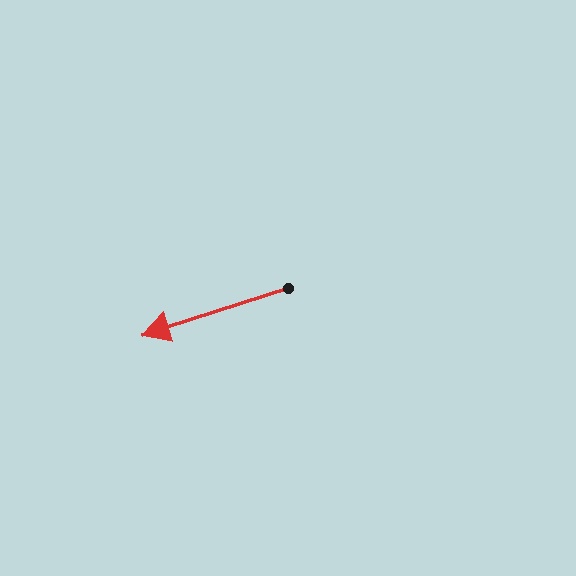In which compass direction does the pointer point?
West.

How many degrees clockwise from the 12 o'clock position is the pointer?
Approximately 252 degrees.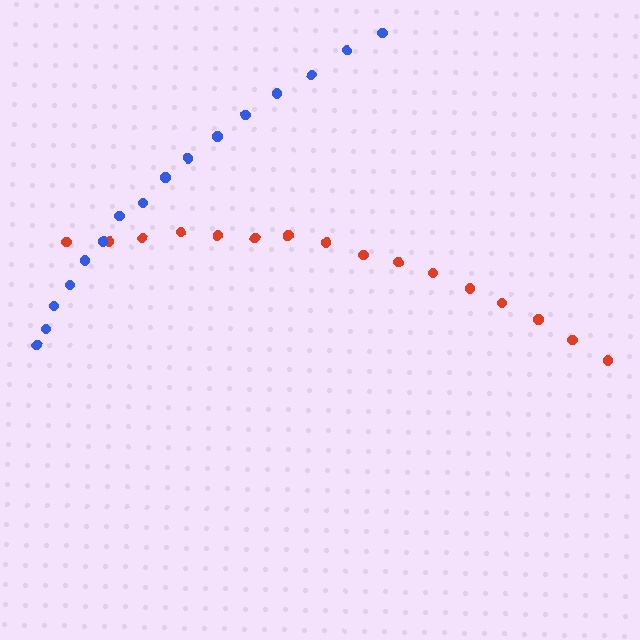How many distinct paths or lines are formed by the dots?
There are 2 distinct paths.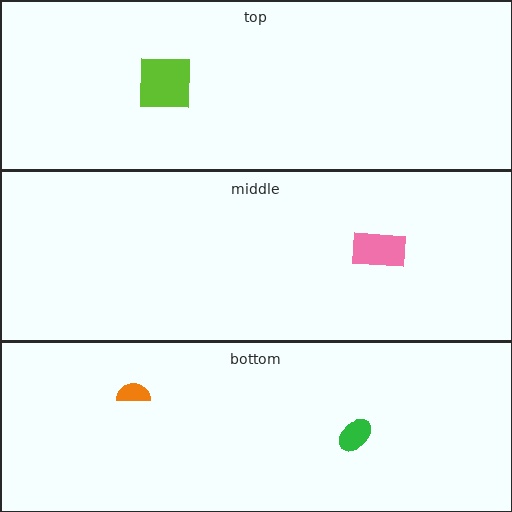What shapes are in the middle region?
The pink rectangle.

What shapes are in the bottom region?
The orange semicircle, the green ellipse.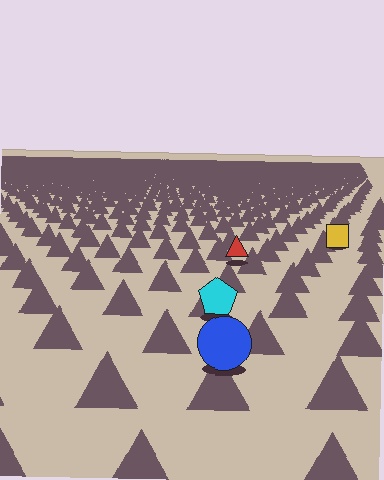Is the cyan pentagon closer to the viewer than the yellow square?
Yes. The cyan pentagon is closer — you can tell from the texture gradient: the ground texture is coarser near it.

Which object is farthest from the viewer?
The yellow square is farthest from the viewer. It appears smaller and the ground texture around it is denser.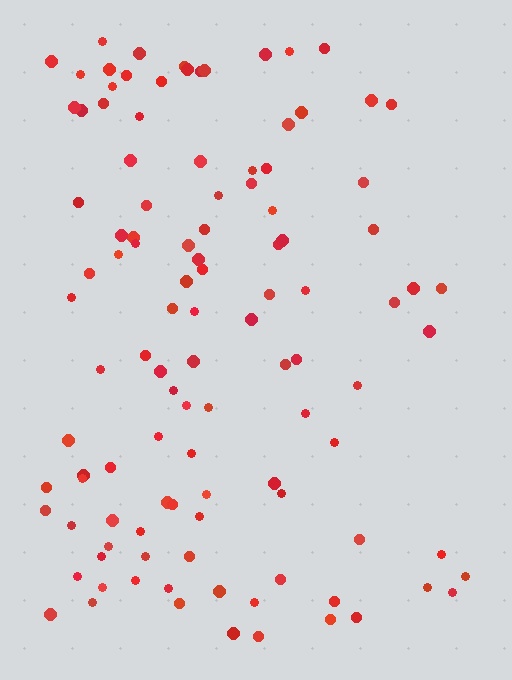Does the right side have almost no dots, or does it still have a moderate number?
Still a moderate number, just noticeably fewer than the left.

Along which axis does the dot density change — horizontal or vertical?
Horizontal.